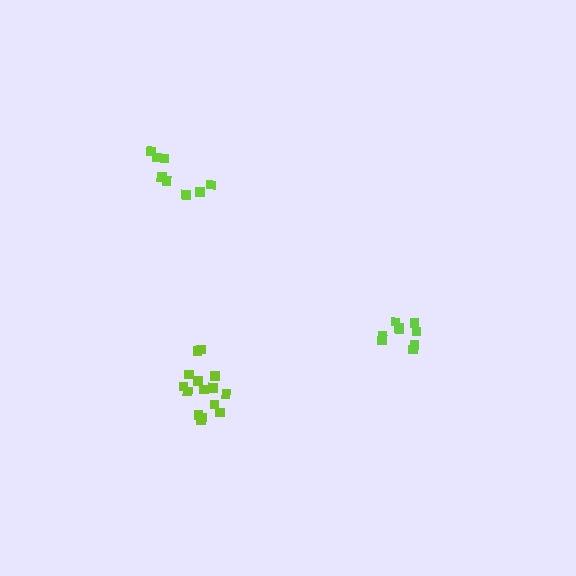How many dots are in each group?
Group 1: 9 dots, Group 2: 15 dots, Group 3: 9 dots (33 total).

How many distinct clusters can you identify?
There are 3 distinct clusters.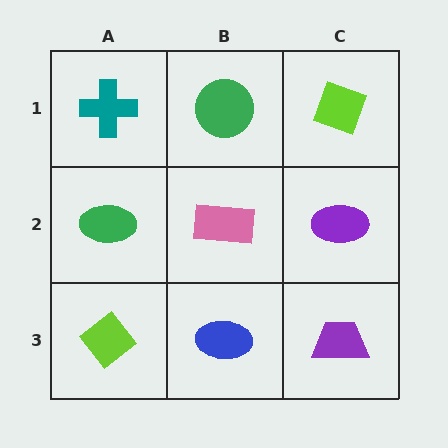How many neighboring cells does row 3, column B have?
3.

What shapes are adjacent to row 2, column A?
A teal cross (row 1, column A), a lime diamond (row 3, column A), a pink rectangle (row 2, column B).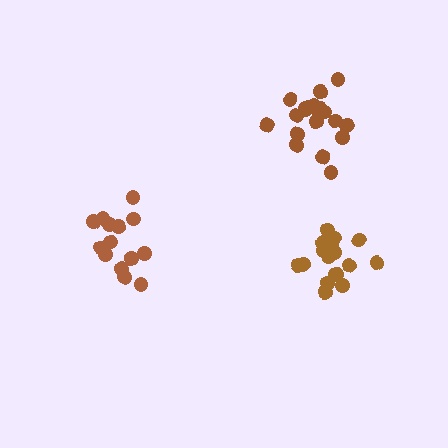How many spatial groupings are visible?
There are 3 spatial groupings.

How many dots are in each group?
Group 1: 17 dots, Group 2: 14 dots, Group 3: 20 dots (51 total).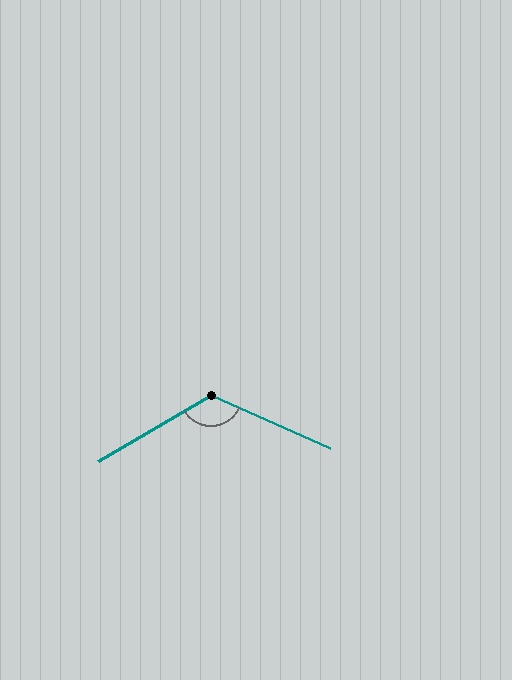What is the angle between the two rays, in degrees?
Approximately 125 degrees.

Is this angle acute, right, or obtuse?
It is obtuse.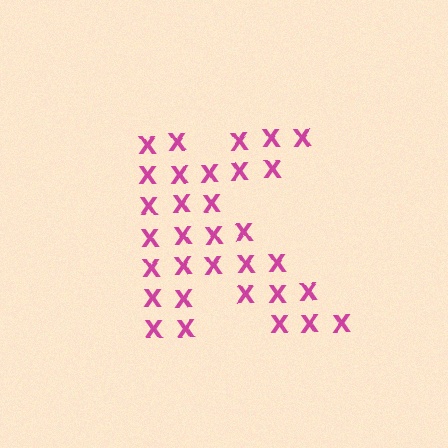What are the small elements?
The small elements are letter X's.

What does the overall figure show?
The overall figure shows the letter K.